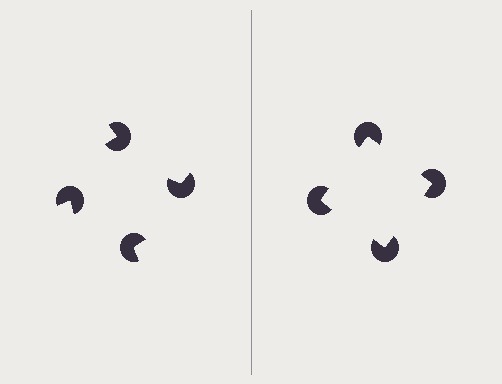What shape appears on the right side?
An illusory square.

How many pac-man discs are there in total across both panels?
8 — 4 on each side.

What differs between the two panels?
The pac-man discs are positioned identically on both sides; only the wedge orientations differ. On the right they align to a square; on the left they are misaligned.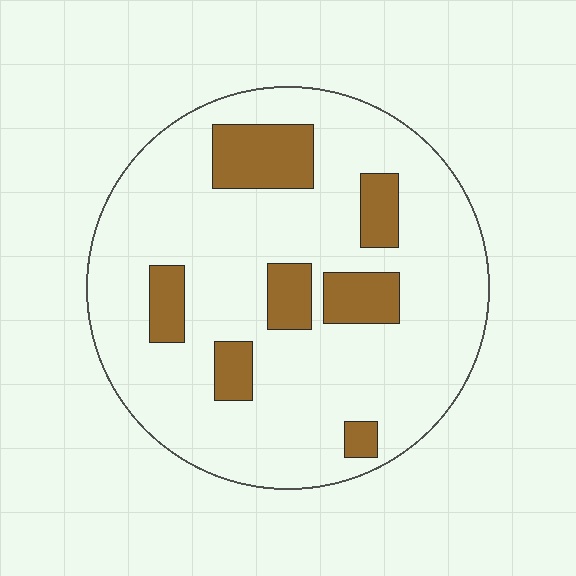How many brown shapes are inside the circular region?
7.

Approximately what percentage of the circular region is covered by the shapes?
Approximately 20%.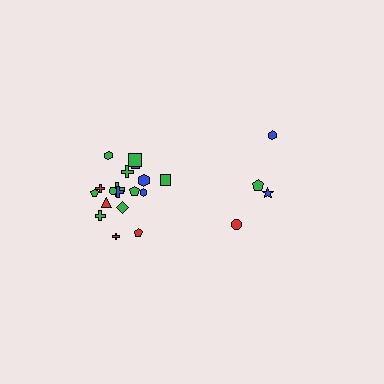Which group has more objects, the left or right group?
The left group.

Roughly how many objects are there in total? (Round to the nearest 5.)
Roughly 20 objects in total.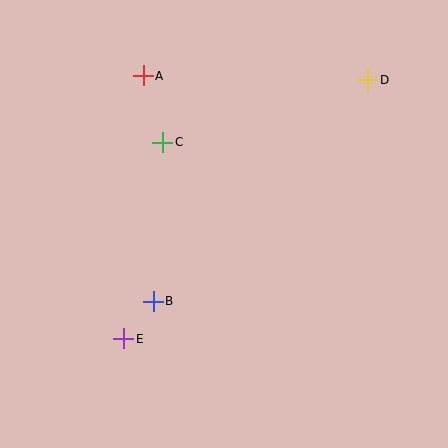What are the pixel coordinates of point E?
Point E is at (124, 339).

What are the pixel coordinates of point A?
Point A is at (143, 76).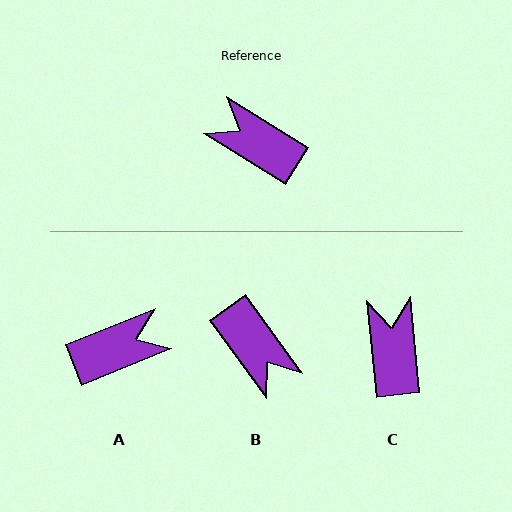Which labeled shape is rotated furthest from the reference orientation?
B, about 158 degrees away.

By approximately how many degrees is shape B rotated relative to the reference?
Approximately 158 degrees counter-clockwise.